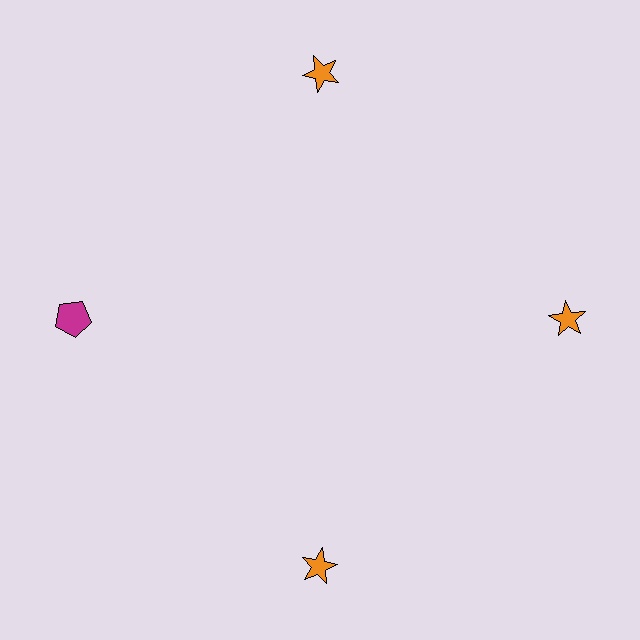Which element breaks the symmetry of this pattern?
The magenta pentagon at roughly the 9 o'clock position breaks the symmetry. All other shapes are orange stars.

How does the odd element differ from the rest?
It differs in both color (magenta instead of orange) and shape (pentagon instead of star).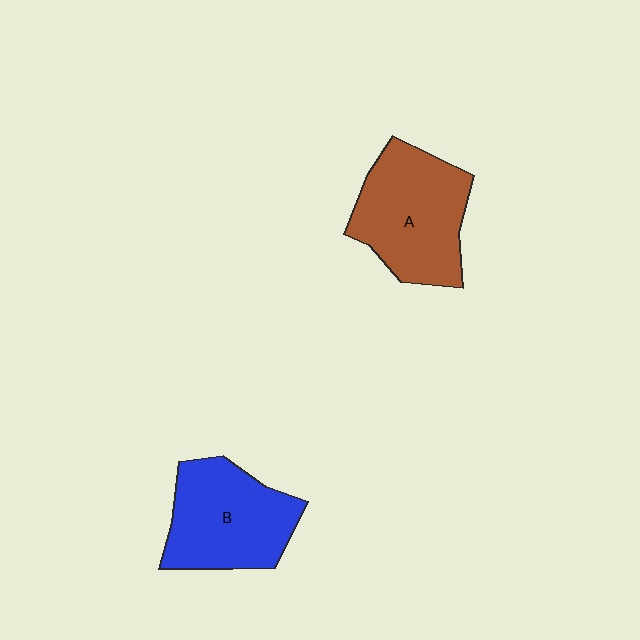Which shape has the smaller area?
Shape B (blue).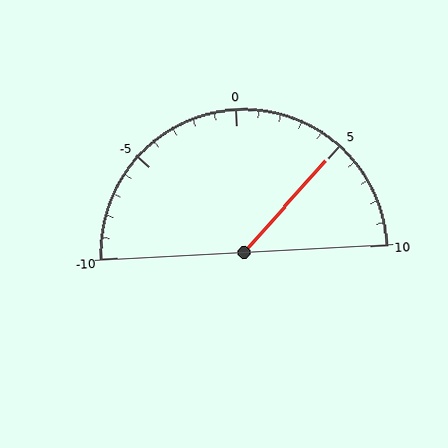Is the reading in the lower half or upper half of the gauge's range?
The reading is in the upper half of the range (-10 to 10).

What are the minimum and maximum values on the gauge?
The gauge ranges from -10 to 10.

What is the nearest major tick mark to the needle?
The nearest major tick mark is 5.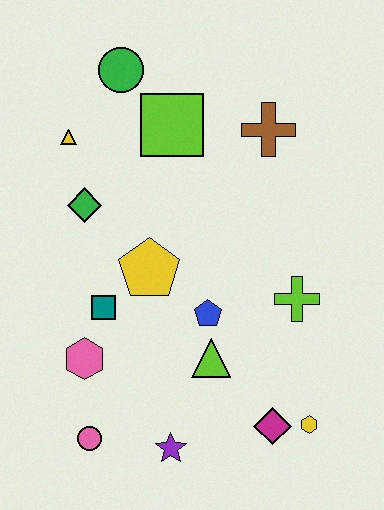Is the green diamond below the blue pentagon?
No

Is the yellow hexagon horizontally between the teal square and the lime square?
No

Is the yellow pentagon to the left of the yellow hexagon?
Yes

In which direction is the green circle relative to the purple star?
The green circle is above the purple star.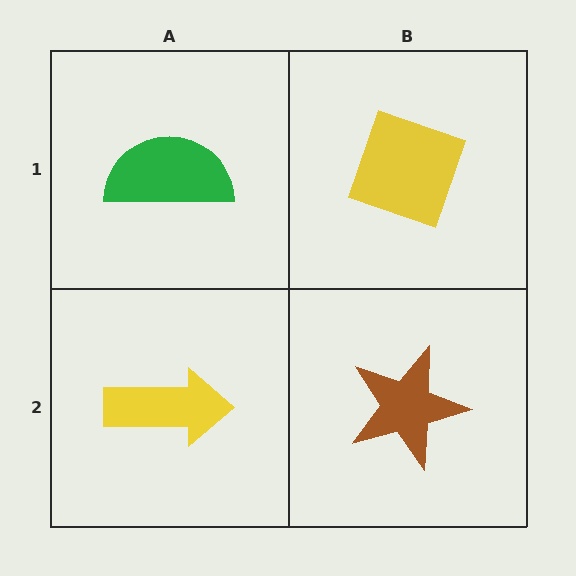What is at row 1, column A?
A green semicircle.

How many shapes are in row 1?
2 shapes.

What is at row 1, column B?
A yellow diamond.